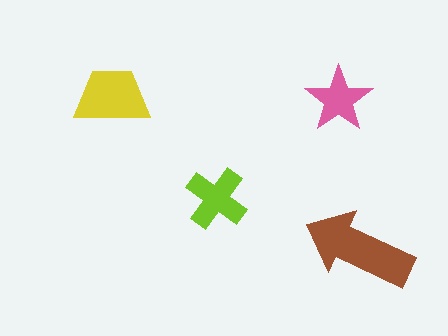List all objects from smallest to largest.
The pink star, the lime cross, the yellow trapezoid, the brown arrow.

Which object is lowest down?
The brown arrow is bottommost.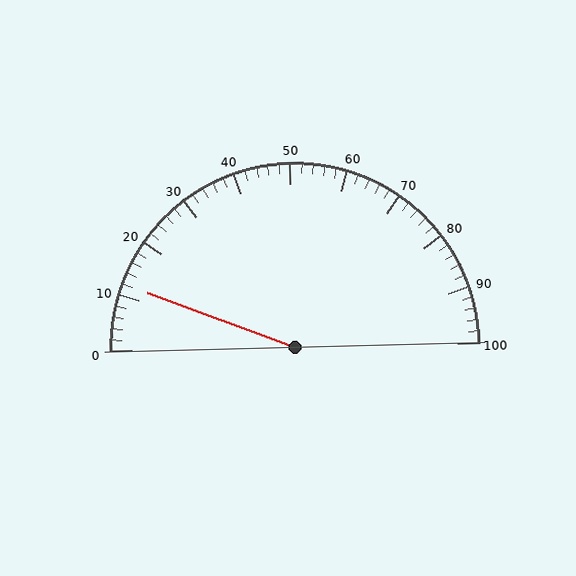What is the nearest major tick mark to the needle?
The nearest major tick mark is 10.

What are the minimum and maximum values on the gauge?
The gauge ranges from 0 to 100.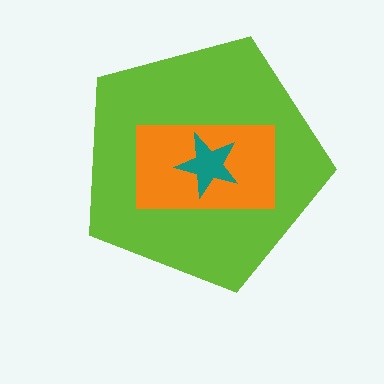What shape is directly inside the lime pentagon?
The orange rectangle.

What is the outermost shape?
The lime pentagon.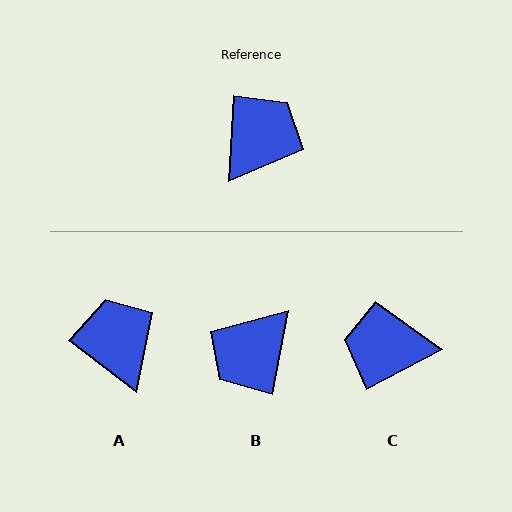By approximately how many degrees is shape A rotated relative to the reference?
Approximately 56 degrees counter-clockwise.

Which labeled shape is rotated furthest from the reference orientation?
B, about 172 degrees away.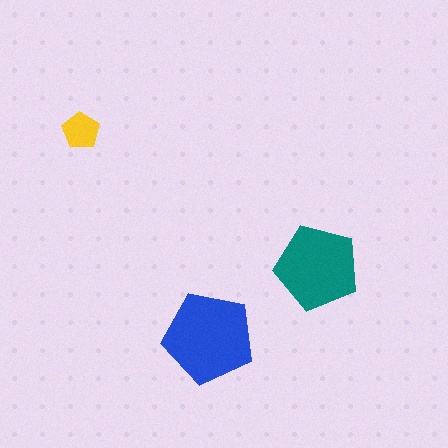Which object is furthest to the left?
The yellow pentagon is leftmost.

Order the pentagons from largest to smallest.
the blue one, the teal one, the yellow one.